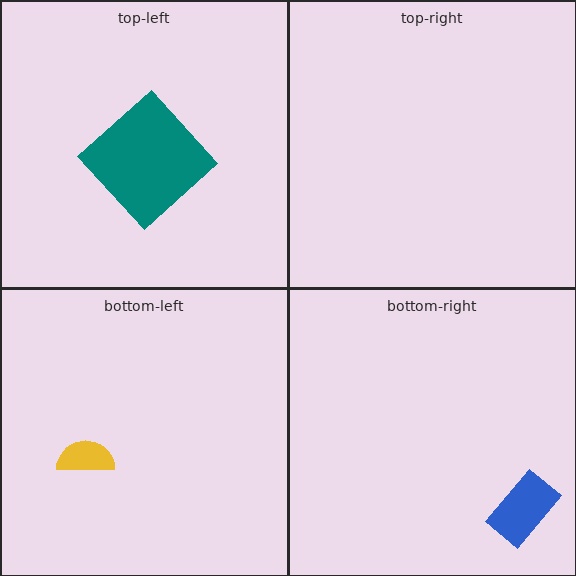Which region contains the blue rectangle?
The bottom-right region.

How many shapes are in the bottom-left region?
1.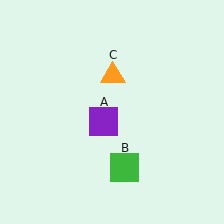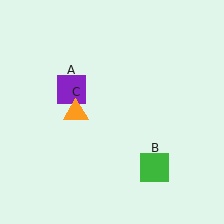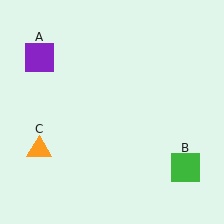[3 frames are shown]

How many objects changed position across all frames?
3 objects changed position: purple square (object A), green square (object B), orange triangle (object C).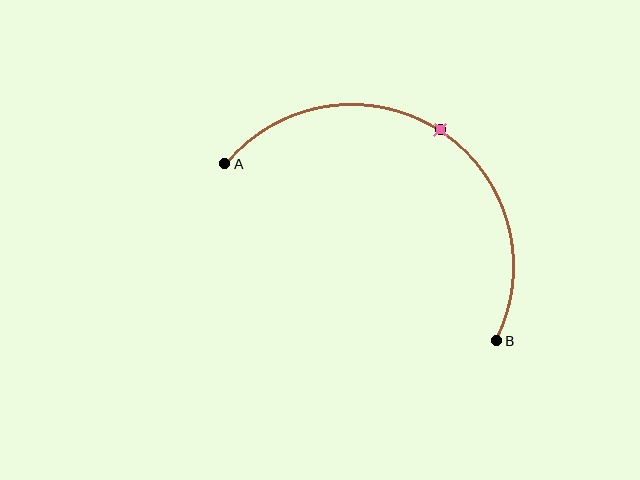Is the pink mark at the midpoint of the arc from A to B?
Yes. The pink mark lies on the arc at equal arc-length from both A and B — it is the arc midpoint.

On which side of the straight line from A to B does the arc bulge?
The arc bulges above the straight line connecting A and B.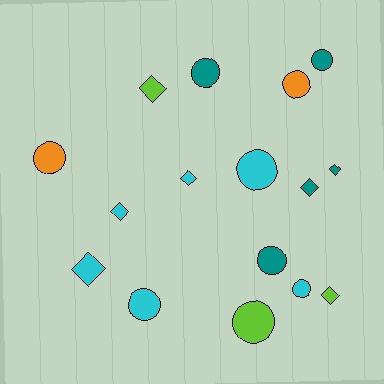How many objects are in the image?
There are 16 objects.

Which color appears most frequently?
Cyan, with 6 objects.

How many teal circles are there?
There are 3 teal circles.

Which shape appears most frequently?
Circle, with 9 objects.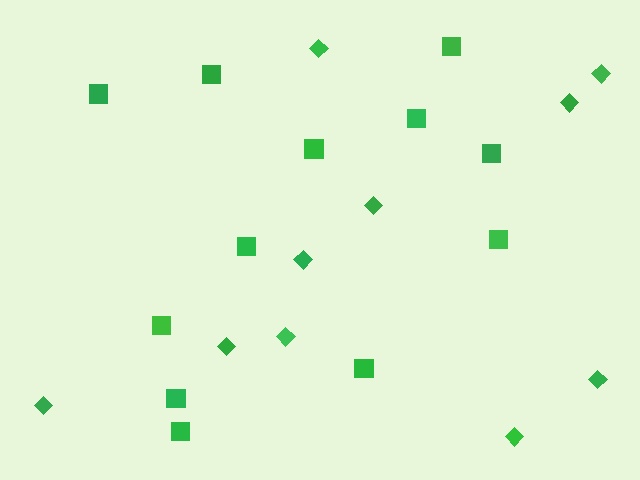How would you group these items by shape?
There are 2 groups: one group of diamonds (10) and one group of squares (12).